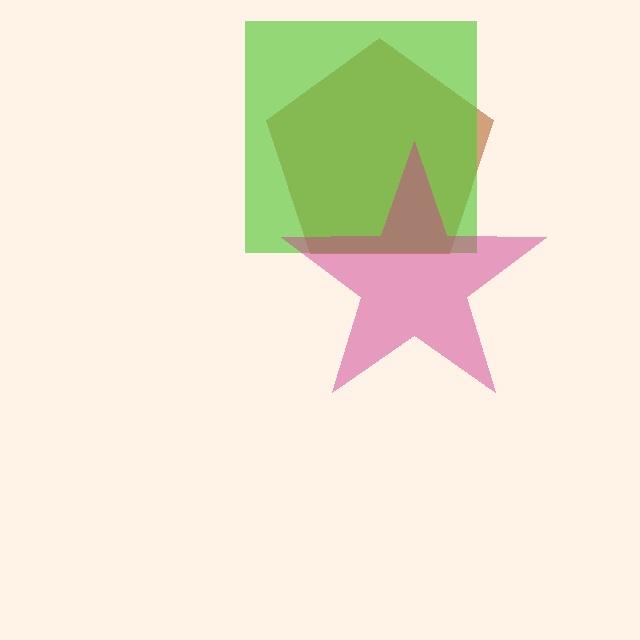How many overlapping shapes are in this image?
There are 3 overlapping shapes in the image.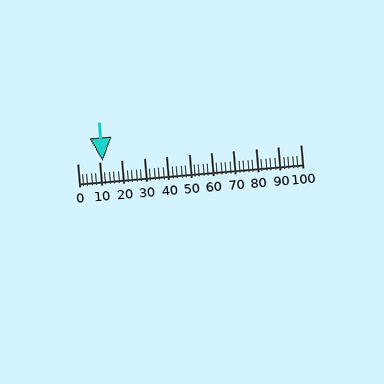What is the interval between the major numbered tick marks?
The major tick marks are spaced 10 units apart.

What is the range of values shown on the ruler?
The ruler shows values from 0 to 100.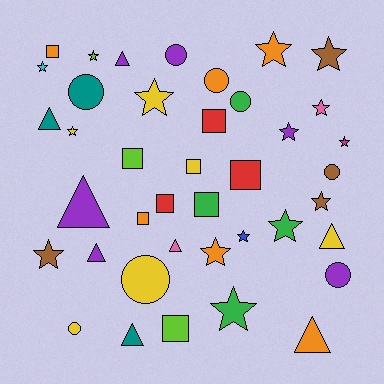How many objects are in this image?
There are 40 objects.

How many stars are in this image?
There are 15 stars.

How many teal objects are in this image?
There are 3 teal objects.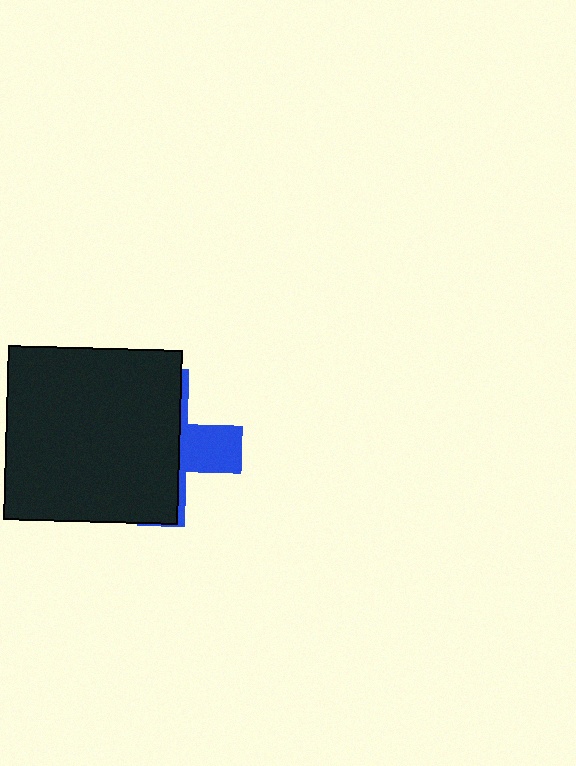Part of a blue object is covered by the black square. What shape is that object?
It is a cross.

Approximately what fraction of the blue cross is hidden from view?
Roughly 69% of the blue cross is hidden behind the black square.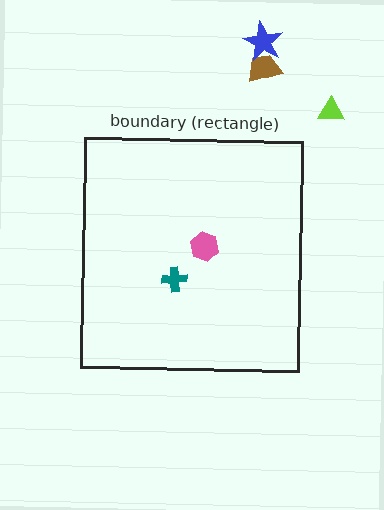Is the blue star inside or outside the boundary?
Outside.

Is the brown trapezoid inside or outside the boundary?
Outside.